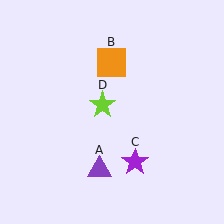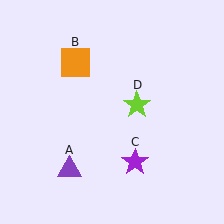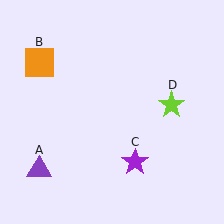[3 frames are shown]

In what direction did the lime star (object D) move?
The lime star (object D) moved right.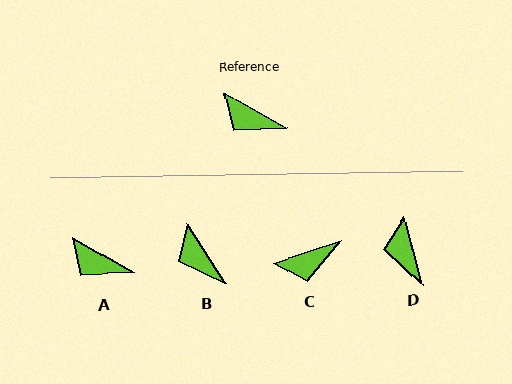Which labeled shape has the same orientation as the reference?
A.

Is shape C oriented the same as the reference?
No, it is off by about 48 degrees.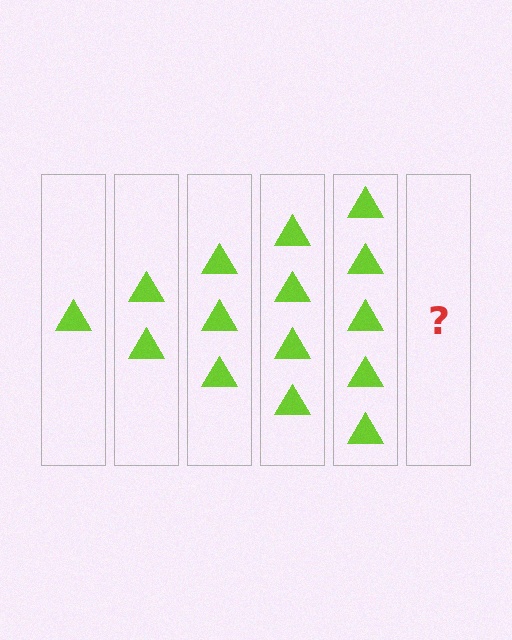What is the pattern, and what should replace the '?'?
The pattern is that each step adds one more triangle. The '?' should be 6 triangles.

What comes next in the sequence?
The next element should be 6 triangles.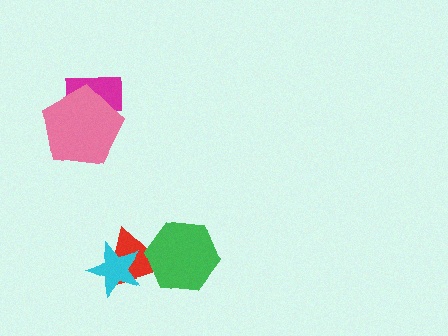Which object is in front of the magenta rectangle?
The pink pentagon is in front of the magenta rectangle.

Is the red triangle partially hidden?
Yes, it is partially covered by another shape.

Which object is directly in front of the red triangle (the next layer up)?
The green hexagon is directly in front of the red triangle.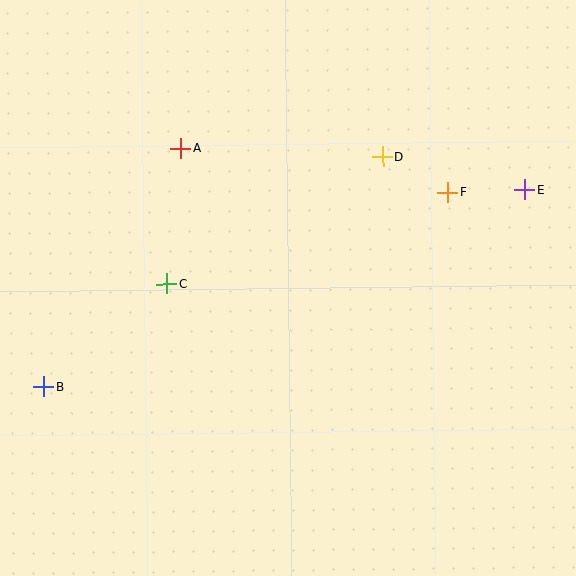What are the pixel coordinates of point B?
Point B is at (44, 387).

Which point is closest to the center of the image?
Point C at (167, 284) is closest to the center.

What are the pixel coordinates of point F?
Point F is at (447, 192).